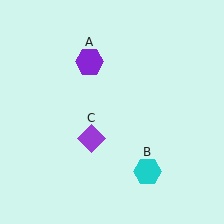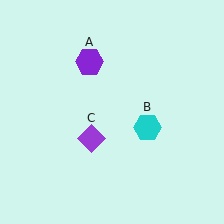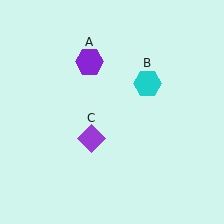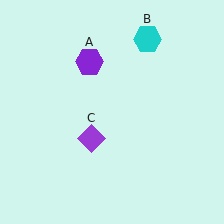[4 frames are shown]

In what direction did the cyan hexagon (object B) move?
The cyan hexagon (object B) moved up.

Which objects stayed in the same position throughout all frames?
Purple hexagon (object A) and purple diamond (object C) remained stationary.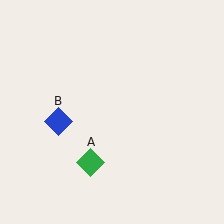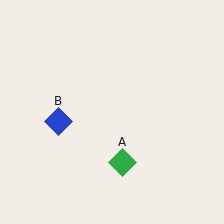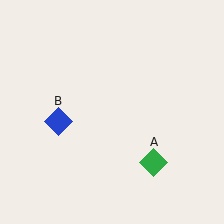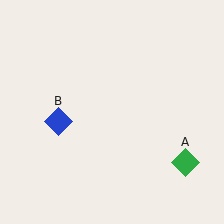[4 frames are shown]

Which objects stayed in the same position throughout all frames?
Blue diamond (object B) remained stationary.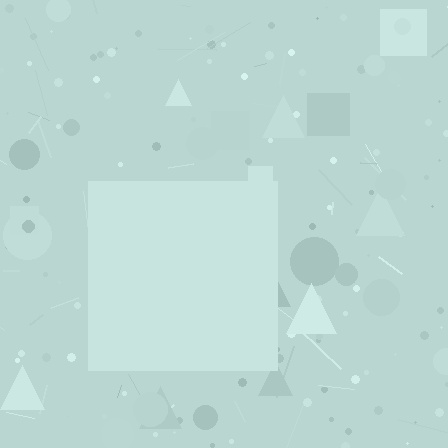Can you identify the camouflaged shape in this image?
The camouflaged shape is a square.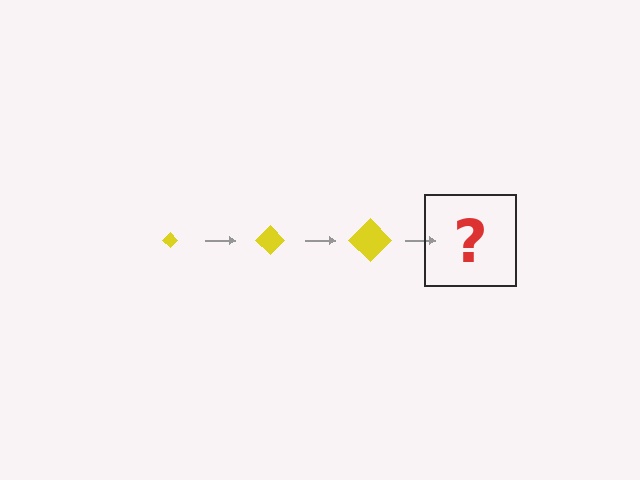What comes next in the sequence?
The next element should be a yellow diamond, larger than the previous one.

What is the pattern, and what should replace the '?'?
The pattern is that the diamond gets progressively larger each step. The '?' should be a yellow diamond, larger than the previous one.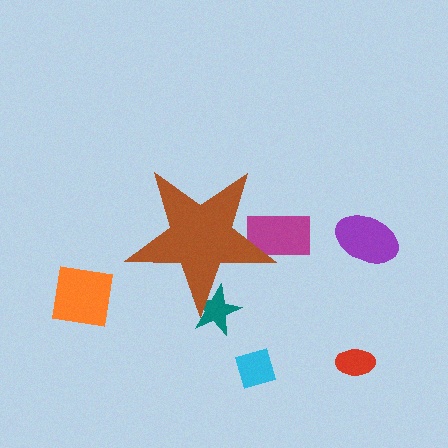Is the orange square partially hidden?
No, the orange square is fully visible.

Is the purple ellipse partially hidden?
No, the purple ellipse is fully visible.